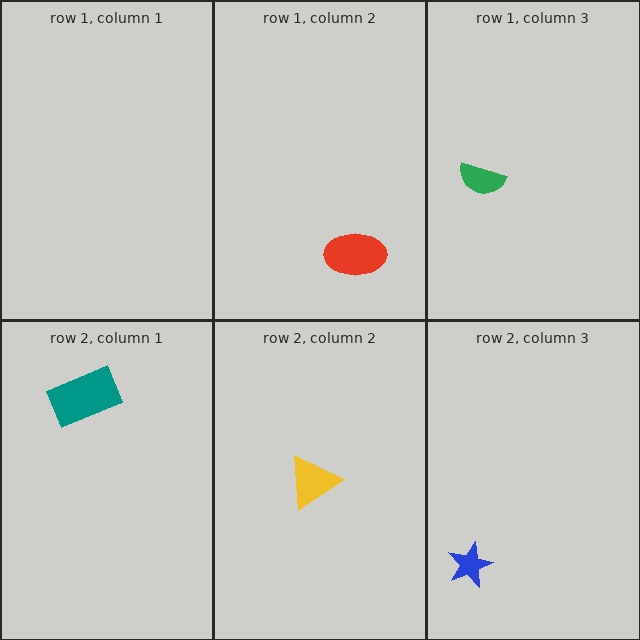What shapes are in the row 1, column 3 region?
The green semicircle.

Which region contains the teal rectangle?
The row 2, column 1 region.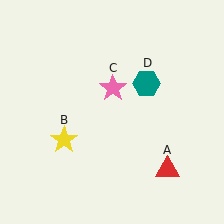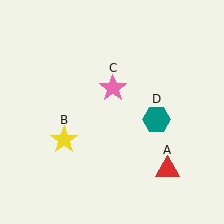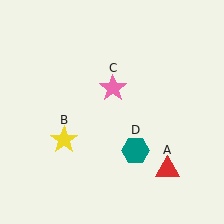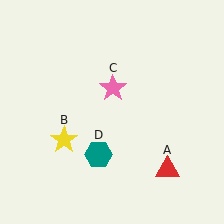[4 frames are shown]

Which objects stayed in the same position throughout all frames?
Red triangle (object A) and yellow star (object B) and pink star (object C) remained stationary.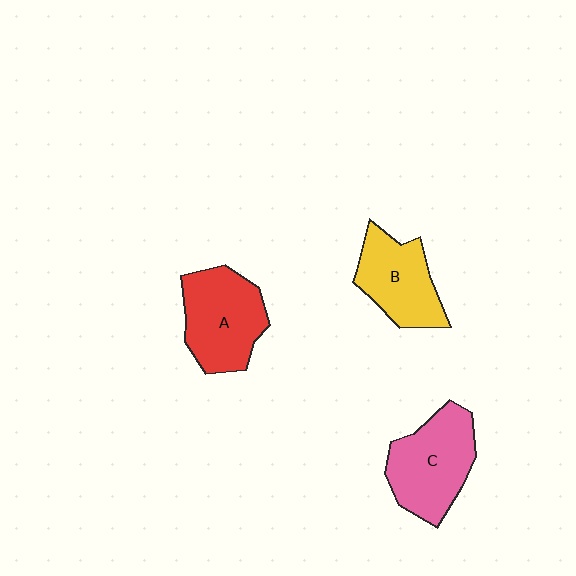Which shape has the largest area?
Shape C (pink).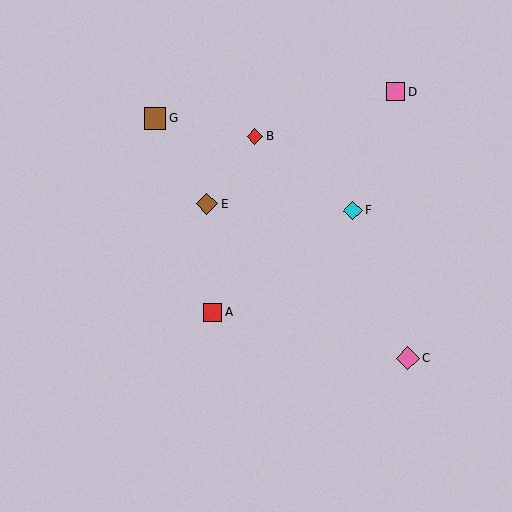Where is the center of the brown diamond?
The center of the brown diamond is at (207, 204).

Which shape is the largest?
The pink diamond (labeled C) is the largest.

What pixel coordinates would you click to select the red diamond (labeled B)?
Click at (255, 136) to select the red diamond B.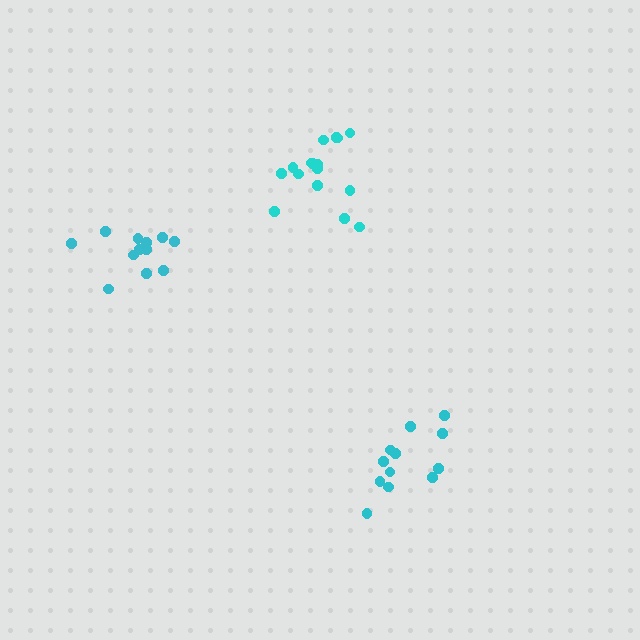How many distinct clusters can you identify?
There are 3 distinct clusters.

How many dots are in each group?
Group 1: 12 dots, Group 2: 12 dots, Group 3: 16 dots (40 total).